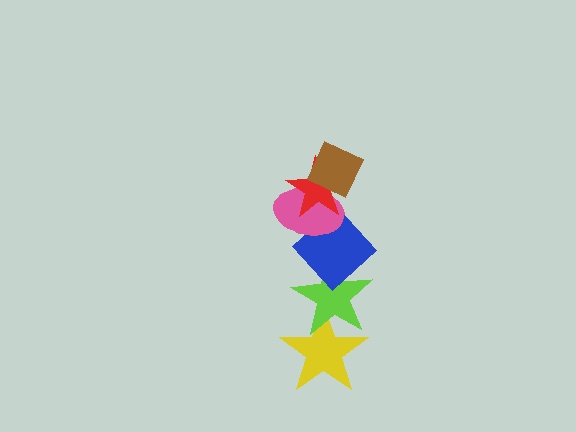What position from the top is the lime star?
The lime star is 5th from the top.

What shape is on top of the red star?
The brown diamond is on top of the red star.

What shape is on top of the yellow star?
The lime star is on top of the yellow star.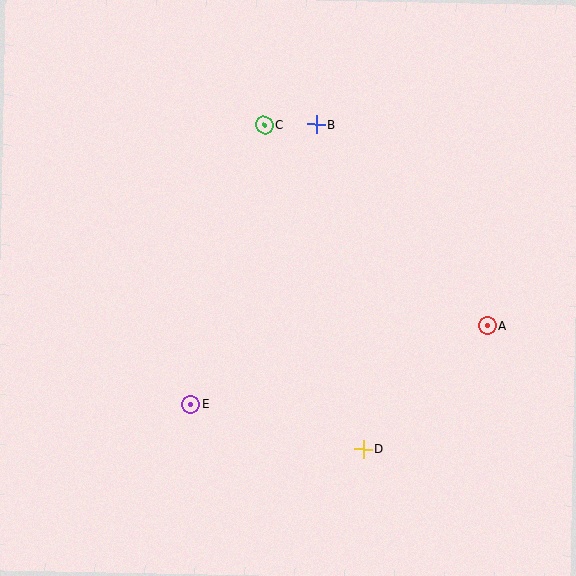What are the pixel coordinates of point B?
Point B is at (317, 124).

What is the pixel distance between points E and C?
The distance between E and C is 289 pixels.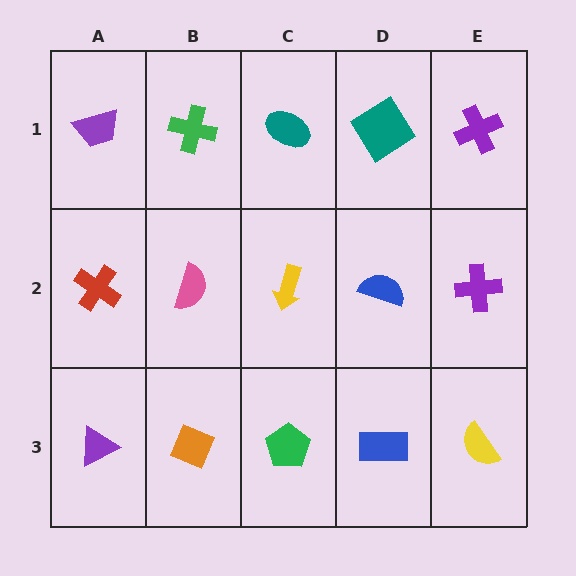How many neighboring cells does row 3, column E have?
2.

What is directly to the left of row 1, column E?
A teal diamond.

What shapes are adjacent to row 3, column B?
A pink semicircle (row 2, column B), a purple triangle (row 3, column A), a green pentagon (row 3, column C).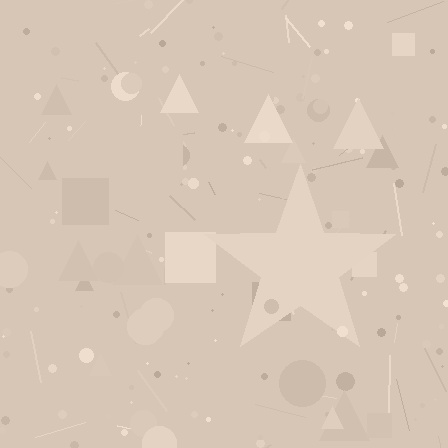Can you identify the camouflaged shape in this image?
The camouflaged shape is a star.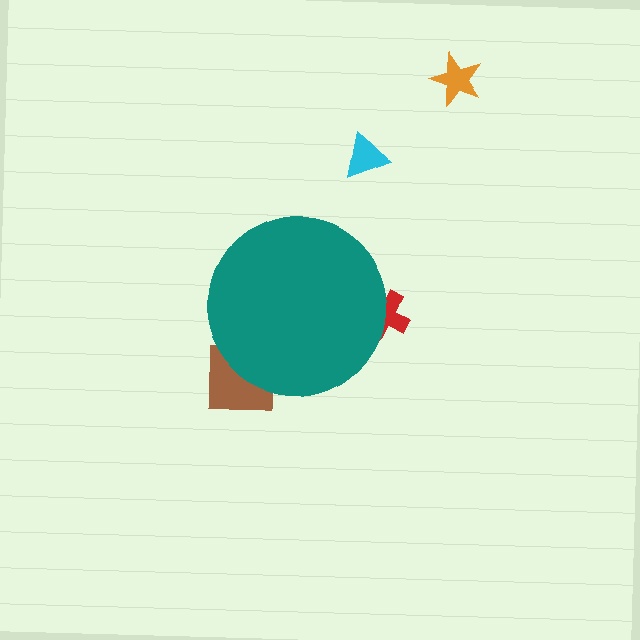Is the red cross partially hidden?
Yes, the red cross is partially hidden behind the teal circle.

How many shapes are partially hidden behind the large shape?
2 shapes are partially hidden.